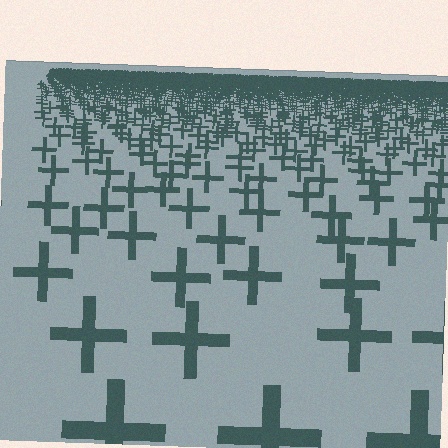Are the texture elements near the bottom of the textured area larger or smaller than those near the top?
Larger. Near the bottom, elements are closer to the viewer and appear at a bigger on-screen size.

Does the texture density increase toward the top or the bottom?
Density increases toward the top.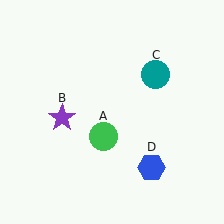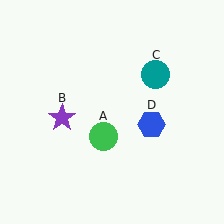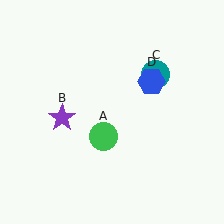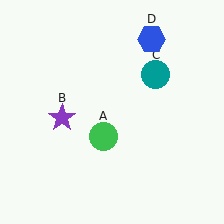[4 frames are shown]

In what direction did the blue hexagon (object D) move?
The blue hexagon (object D) moved up.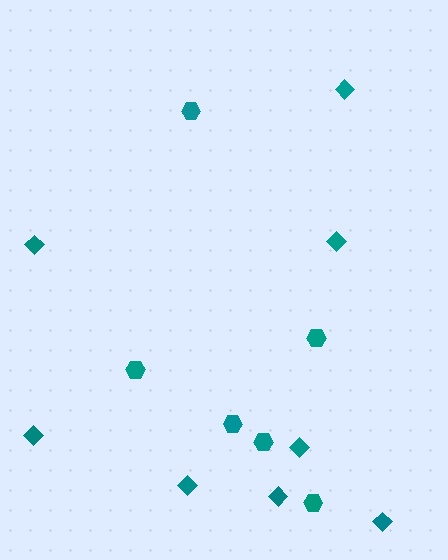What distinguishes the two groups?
There are 2 groups: one group of diamonds (8) and one group of hexagons (6).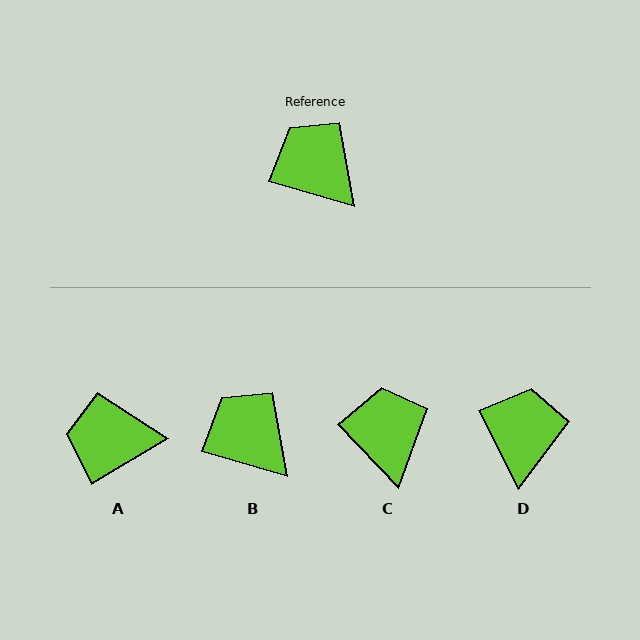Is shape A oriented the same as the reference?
No, it is off by about 47 degrees.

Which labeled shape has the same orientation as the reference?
B.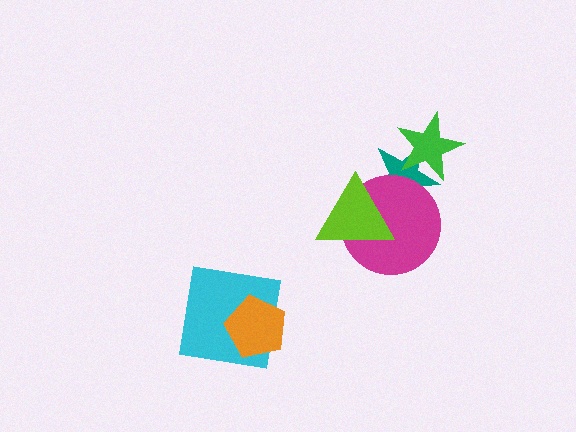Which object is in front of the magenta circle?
The lime triangle is in front of the magenta circle.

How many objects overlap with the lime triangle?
2 objects overlap with the lime triangle.